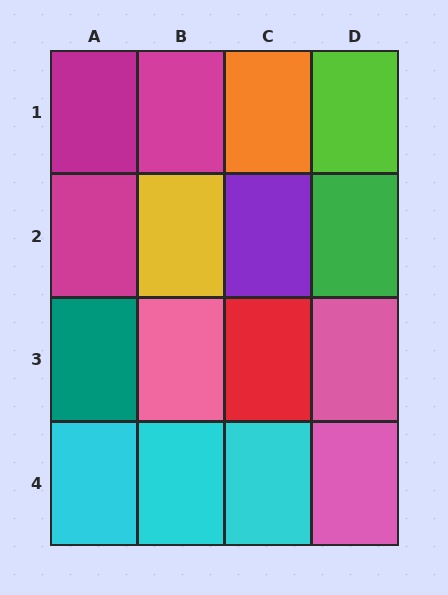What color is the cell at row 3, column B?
Pink.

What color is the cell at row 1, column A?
Magenta.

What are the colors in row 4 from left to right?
Cyan, cyan, cyan, pink.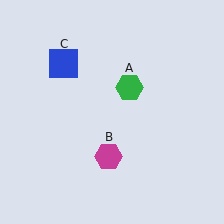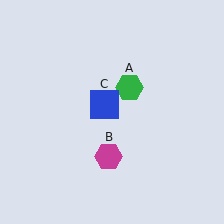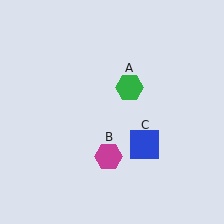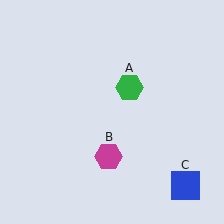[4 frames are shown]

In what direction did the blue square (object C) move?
The blue square (object C) moved down and to the right.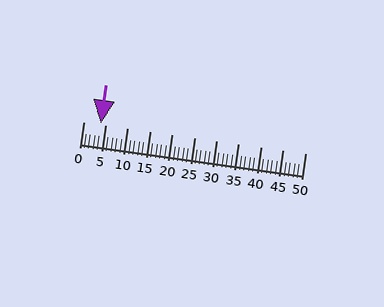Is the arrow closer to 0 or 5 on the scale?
The arrow is closer to 5.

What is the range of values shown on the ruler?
The ruler shows values from 0 to 50.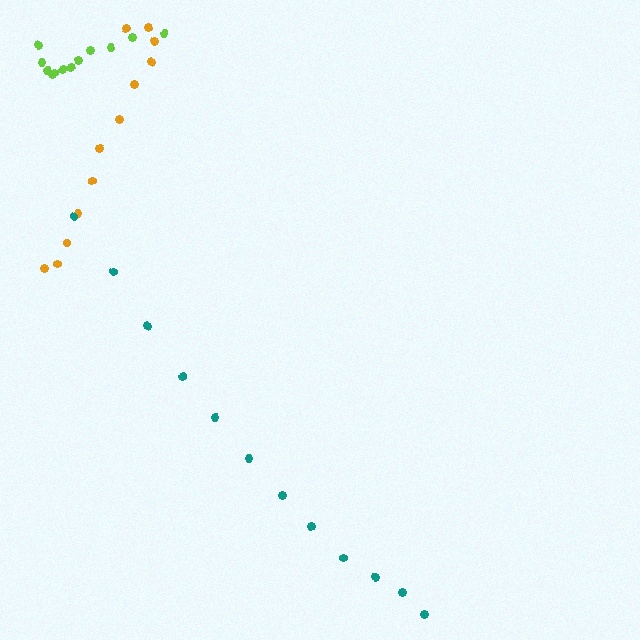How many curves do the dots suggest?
There are 3 distinct paths.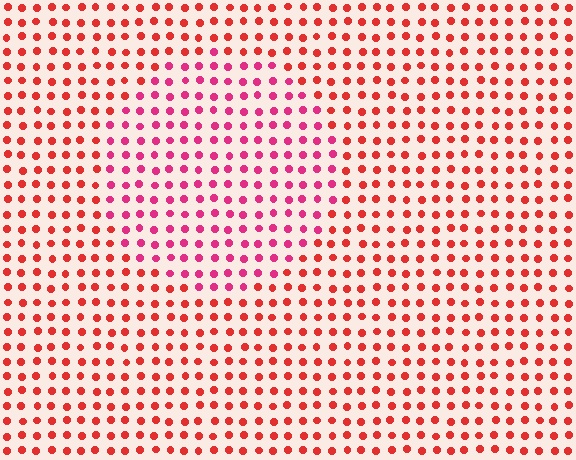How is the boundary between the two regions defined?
The boundary is defined purely by a slight shift in hue (about 31 degrees). Spacing, size, and orientation are identical on both sides.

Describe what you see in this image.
The image is filled with small red elements in a uniform arrangement. A circle-shaped region is visible where the elements are tinted to a slightly different hue, forming a subtle color boundary.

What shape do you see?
I see a circle.